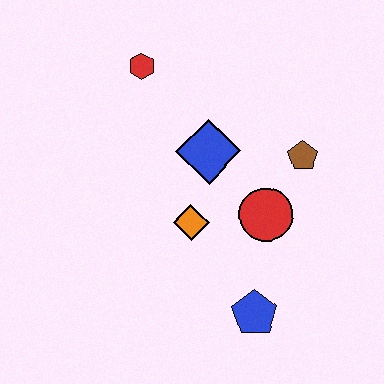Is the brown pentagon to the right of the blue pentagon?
Yes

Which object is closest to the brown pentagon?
The red circle is closest to the brown pentagon.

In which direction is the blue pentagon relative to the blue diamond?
The blue pentagon is below the blue diamond.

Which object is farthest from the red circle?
The red hexagon is farthest from the red circle.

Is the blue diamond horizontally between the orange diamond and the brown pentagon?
Yes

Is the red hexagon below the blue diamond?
No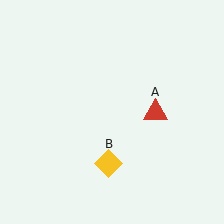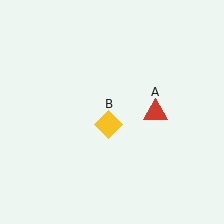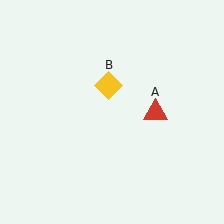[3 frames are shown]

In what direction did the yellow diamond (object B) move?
The yellow diamond (object B) moved up.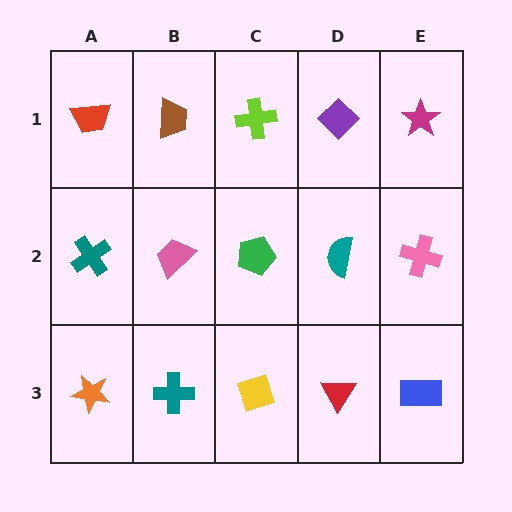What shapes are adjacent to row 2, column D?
A purple diamond (row 1, column D), a red triangle (row 3, column D), a green pentagon (row 2, column C), a pink cross (row 2, column E).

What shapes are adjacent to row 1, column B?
A pink trapezoid (row 2, column B), a red trapezoid (row 1, column A), a lime cross (row 1, column C).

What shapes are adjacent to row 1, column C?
A green pentagon (row 2, column C), a brown trapezoid (row 1, column B), a purple diamond (row 1, column D).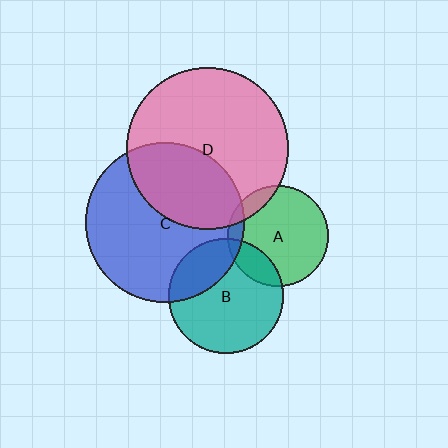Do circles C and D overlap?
Yes.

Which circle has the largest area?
Circle D (pink).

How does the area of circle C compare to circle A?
Approximately 2.5 times.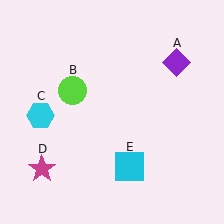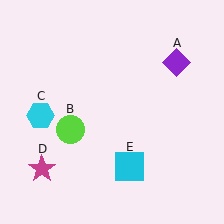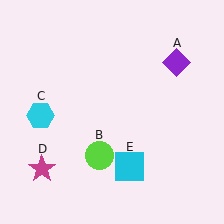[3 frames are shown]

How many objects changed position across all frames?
1 object changed position: lime circle (object B).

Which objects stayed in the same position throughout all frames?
Purple diamond (object A) and cyan hexagon (object C) and magenta star (object D) and cyan square (object E) remained stationary.